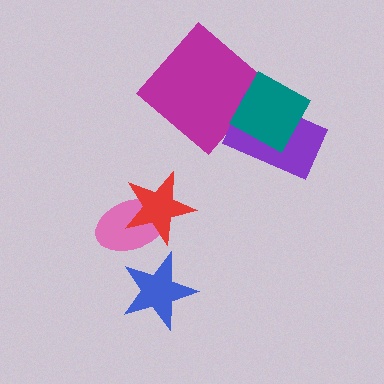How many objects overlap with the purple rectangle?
1 object overlaps with the purple rectangle.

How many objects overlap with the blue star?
0 objects overlap with the blue star.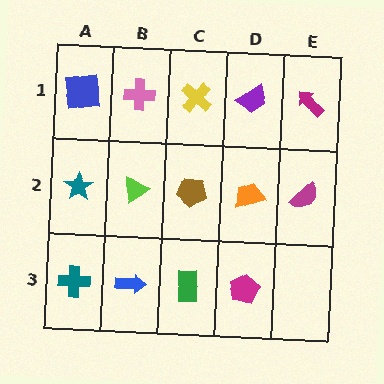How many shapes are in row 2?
5 shapes.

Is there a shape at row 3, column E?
No, that cell is empty.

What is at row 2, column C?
A brown pentagon.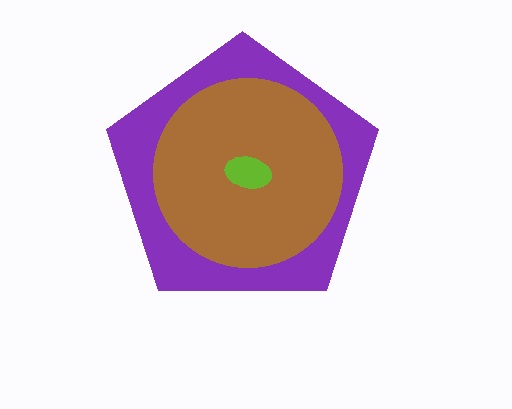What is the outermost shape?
The purple pentagon.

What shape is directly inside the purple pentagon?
The brown circle.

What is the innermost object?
The lime ellipse.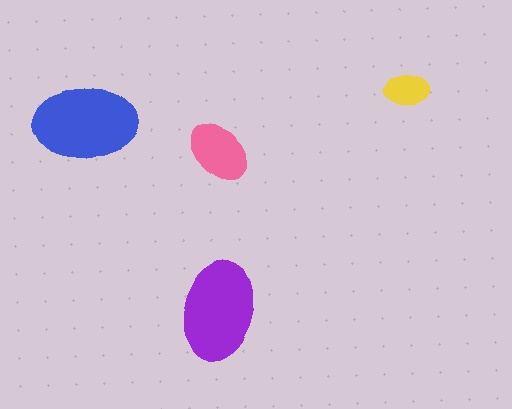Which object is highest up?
The yellow ellipse is topmost.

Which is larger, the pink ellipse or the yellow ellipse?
The pink one.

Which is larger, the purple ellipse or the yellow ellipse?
The purple one.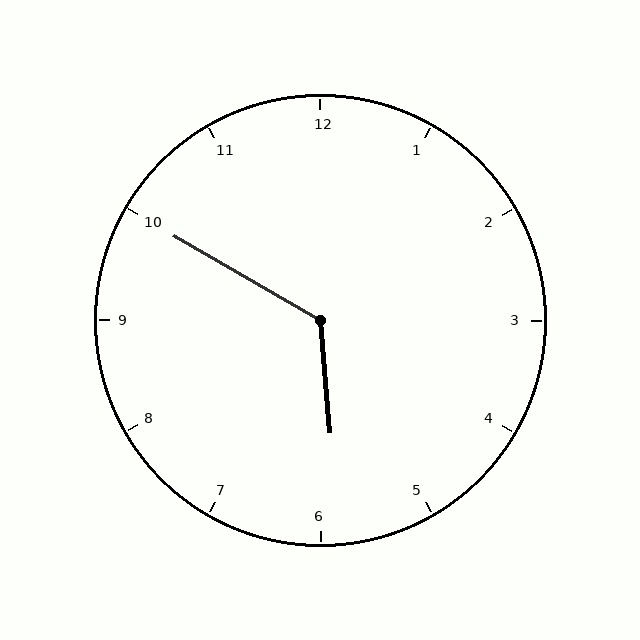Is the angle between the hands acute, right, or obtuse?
It is obtuse.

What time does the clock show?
5:50.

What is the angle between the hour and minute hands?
Approximately 125 degrees.